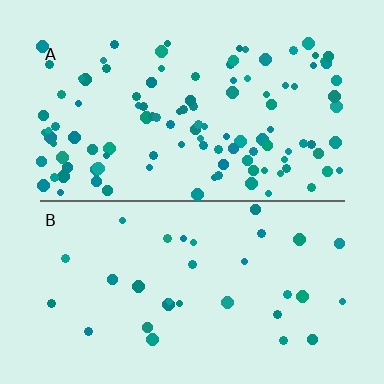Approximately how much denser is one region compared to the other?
Approximately 3.4× — region A over region B.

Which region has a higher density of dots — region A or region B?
A (the top).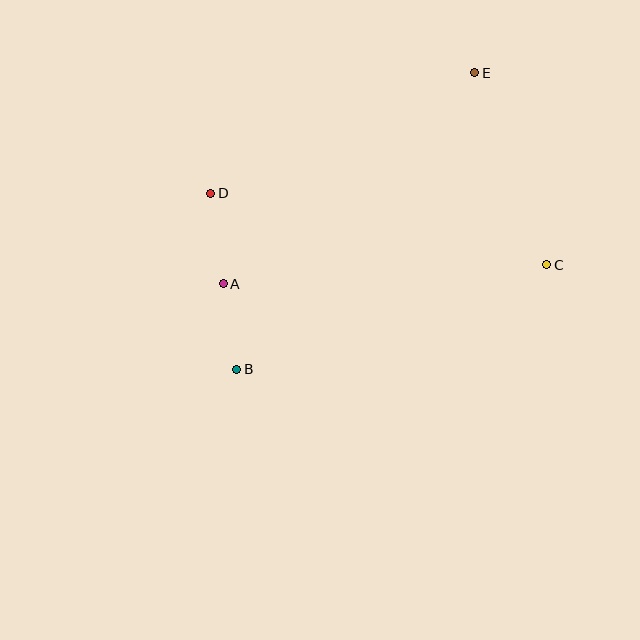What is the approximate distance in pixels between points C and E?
The distance between C and E is approximately 205 pixels.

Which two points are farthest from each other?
Points B and E are farthest from each other.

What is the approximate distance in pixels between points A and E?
The distance between A and E is approximately 328 pixels.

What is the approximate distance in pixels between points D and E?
The distance between D and E is approximately 290 pixels.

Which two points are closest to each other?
Points A and B are closest to each other.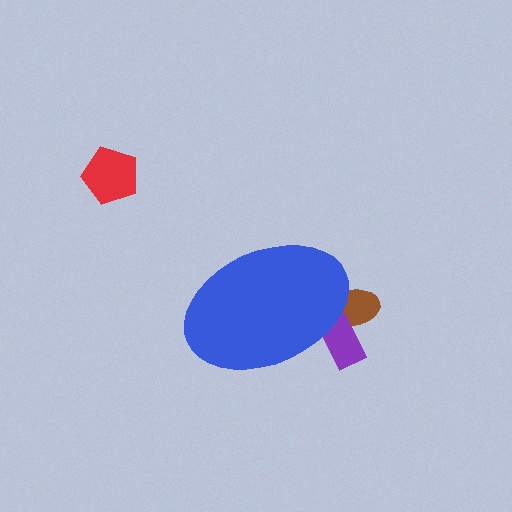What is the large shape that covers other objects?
A blue ellipse.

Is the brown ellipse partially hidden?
Yes, the brown ellipse is partially hidden behind the blue ellipse.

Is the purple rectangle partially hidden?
Yes, the purple rectangle is partially hidden behind the blue ellipse.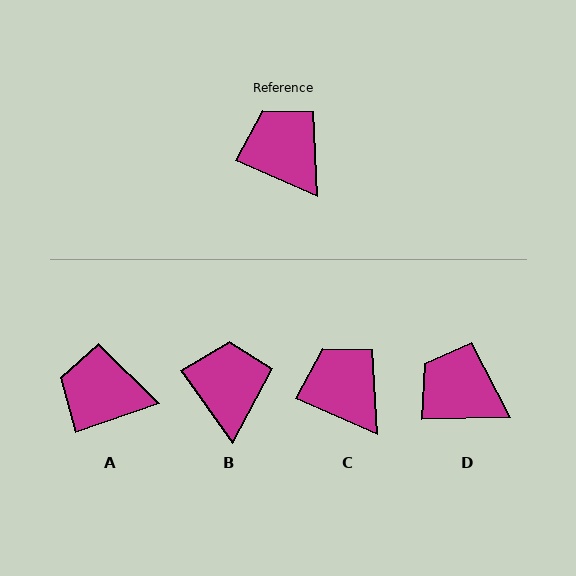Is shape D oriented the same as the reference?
No, it is off by about 25 degrees.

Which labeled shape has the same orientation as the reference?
C.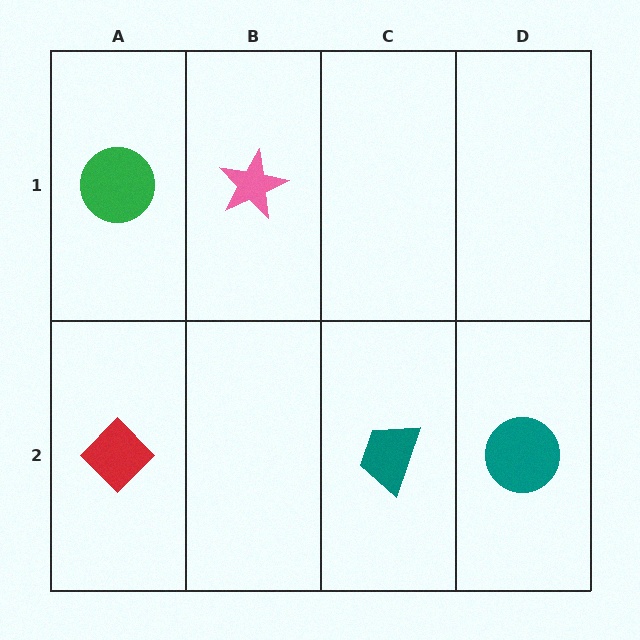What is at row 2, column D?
A teal circle.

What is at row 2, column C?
A teal trapezoid.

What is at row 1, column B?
A pink star.